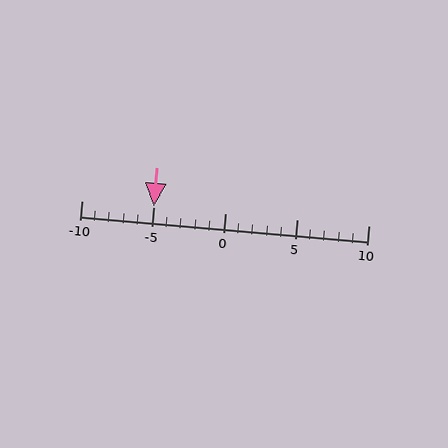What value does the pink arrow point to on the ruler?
The pink arrow points to approximately -5.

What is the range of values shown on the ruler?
The ruler shows values from -10 to 10.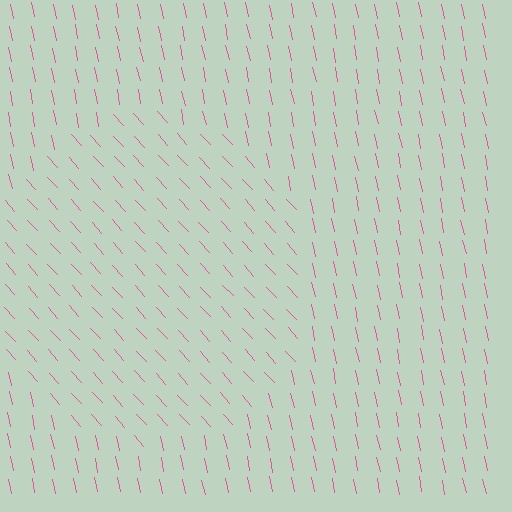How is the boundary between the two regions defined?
The boundary is defined purely by a change in line orientation (approximately 31 degrees difference). All lines are the same color and thickness.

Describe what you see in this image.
The image is filled with small pink line segments. A circle region in the image has lines oriented differently from the surrounding lines, creating a visible texture boundary.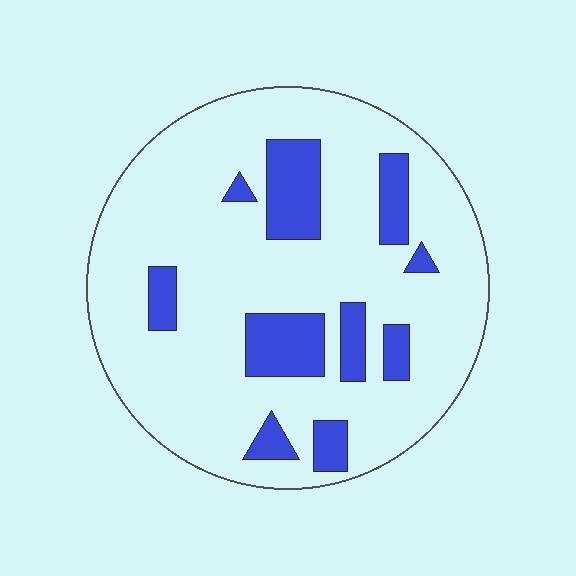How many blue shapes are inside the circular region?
10.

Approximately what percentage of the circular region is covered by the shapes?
Approximately 20%.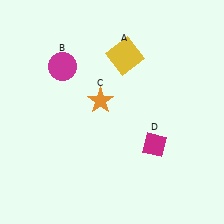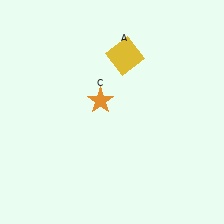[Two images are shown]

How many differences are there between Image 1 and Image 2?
There are 2 differences between the two images.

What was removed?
The magenta diamond (D), the magenta circle (B) were removed in Image 2.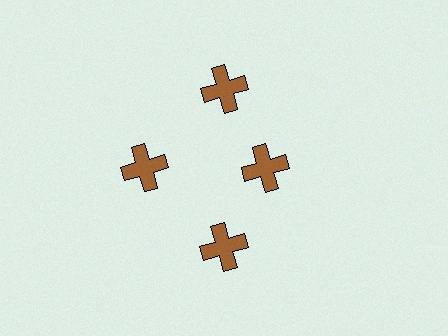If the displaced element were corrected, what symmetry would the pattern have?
It would have 4-fold rotational symmetry — the pattern would map onto itself every 90 degrees.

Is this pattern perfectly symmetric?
No. The 4 brown crosses are arranged in a ring, but one element near the 3 o'clock position is pulled inward toward the center, breaking the 4-fold rotational symmetry.